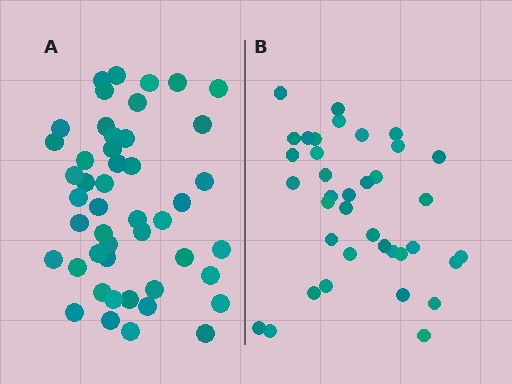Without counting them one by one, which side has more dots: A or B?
Region A (the left region) has more dots.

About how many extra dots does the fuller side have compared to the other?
Region A has roughly 10 or so more dots than region B.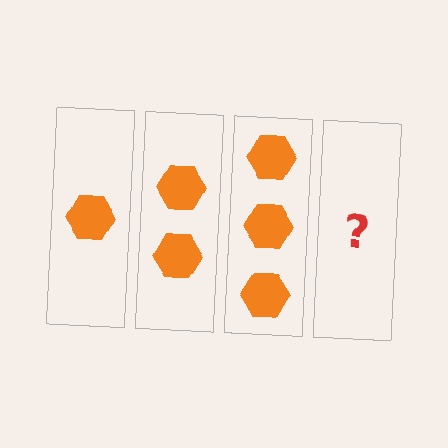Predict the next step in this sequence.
The next step is 4 hexagons.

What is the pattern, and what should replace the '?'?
The pattern is that each step adds one more hexagon. The '?' should be 4 hexagons.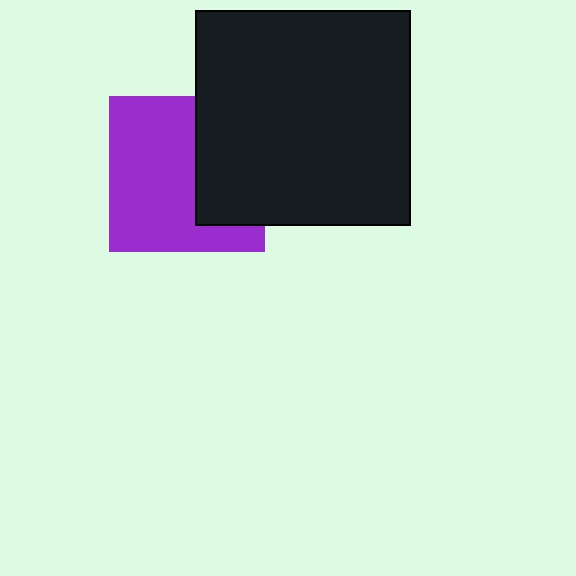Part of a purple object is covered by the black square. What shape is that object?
It is a square.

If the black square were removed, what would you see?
You would see the complete purple square.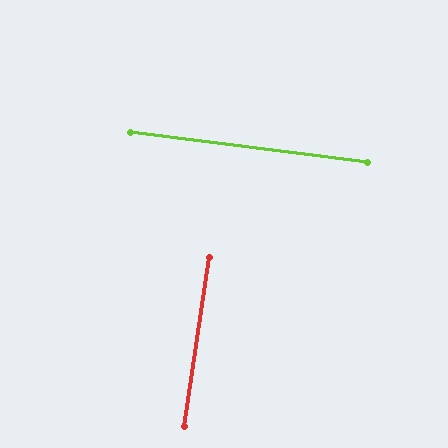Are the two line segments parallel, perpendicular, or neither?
Perpendicular — they meet at approximately 89°.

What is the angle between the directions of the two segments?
Approximately 89 degrees.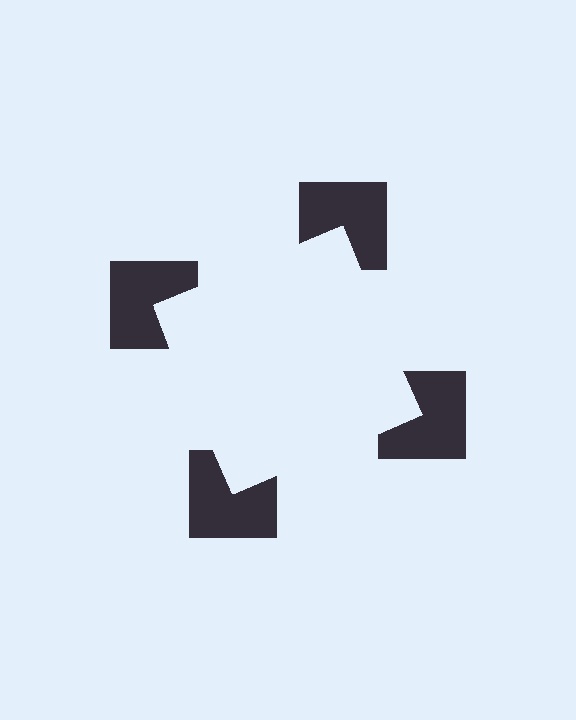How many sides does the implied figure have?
4 sides.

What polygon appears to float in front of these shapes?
An illusory square — its edges are inferred from the aligned wedge cuts in the notched squares, not physically drawn.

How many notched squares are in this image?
There are 4 — one at each vertex of the illusory square.